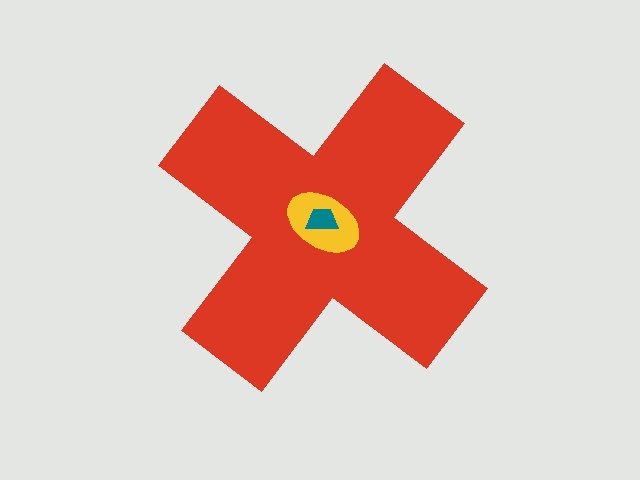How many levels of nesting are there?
3.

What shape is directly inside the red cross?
The yellow ellipse.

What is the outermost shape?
The red cross.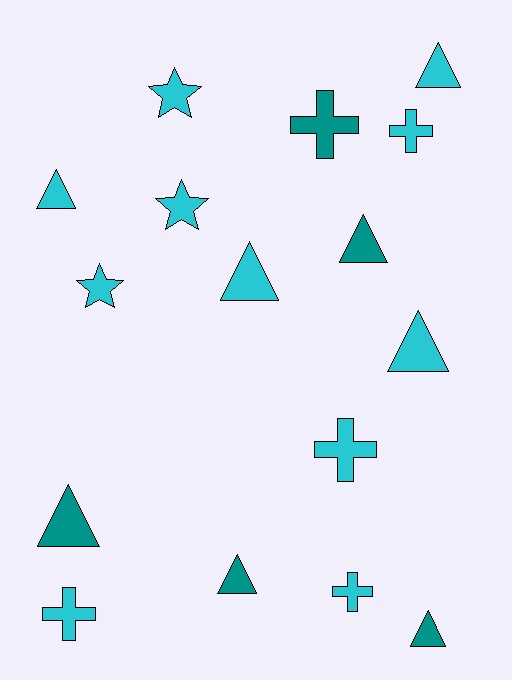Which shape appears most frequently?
Triangle, with 8 objects.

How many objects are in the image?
There are 16 objects.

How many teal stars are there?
There are no teal stars.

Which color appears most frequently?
Cyan, with 11 objects.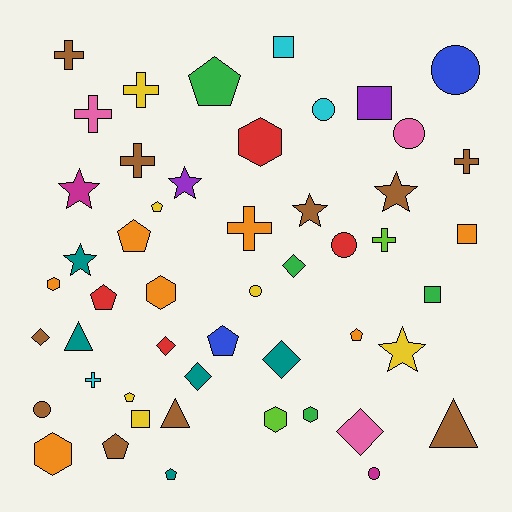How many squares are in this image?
There are 5 squares.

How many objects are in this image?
There are 50 objects.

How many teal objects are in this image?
There are 5 teal objects.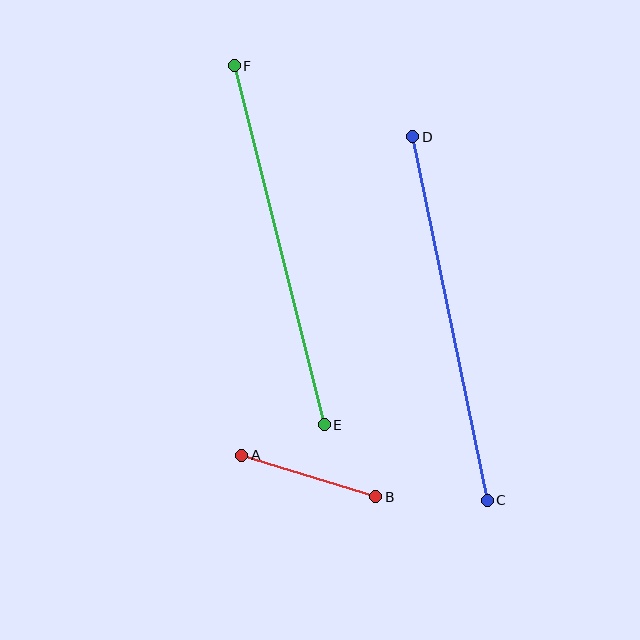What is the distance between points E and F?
The distance is approximately 370 pixels.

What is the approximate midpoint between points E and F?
The midpoint is at approximately (279, 245) pixels.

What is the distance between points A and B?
The distance is approximately 140 pixels.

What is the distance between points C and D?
The distance is approximately 371 pixels.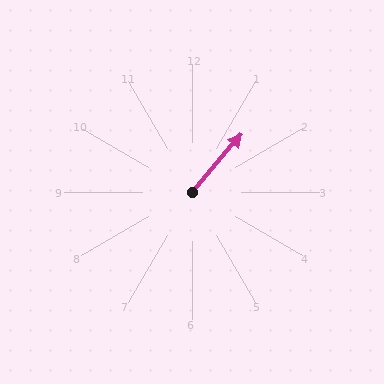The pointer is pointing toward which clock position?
Roughly 1 o'clock.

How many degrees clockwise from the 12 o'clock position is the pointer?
Approximately 40 degrees.